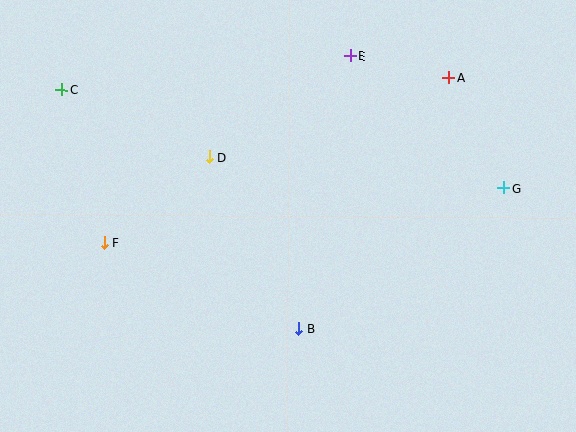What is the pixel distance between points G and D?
The distance between G and D is 296 pixels.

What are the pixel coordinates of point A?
Point A is at (449, 78).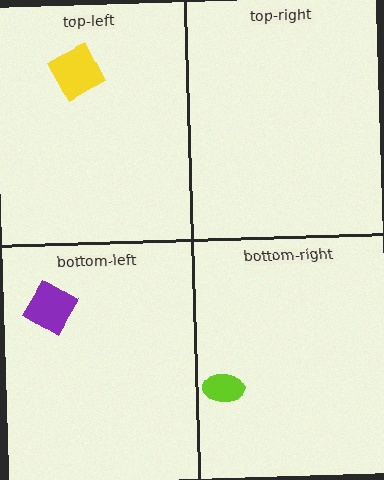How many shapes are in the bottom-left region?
1.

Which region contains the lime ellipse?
The bottom-right region.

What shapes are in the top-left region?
The yellow square.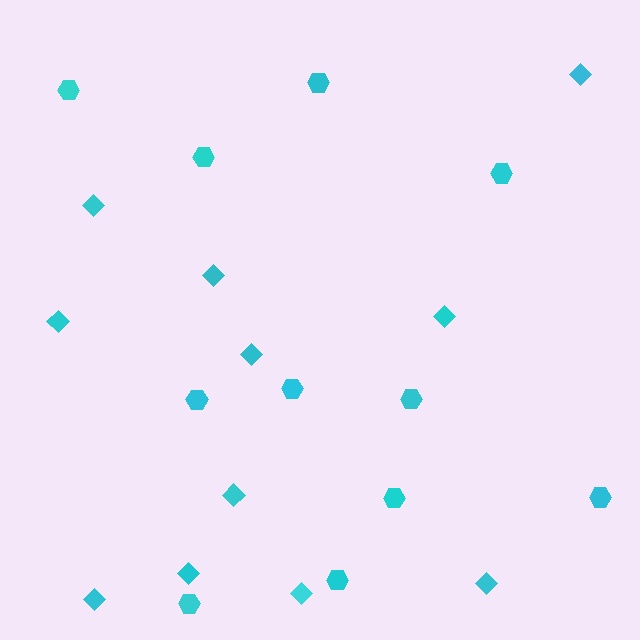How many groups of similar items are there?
There are 2 groups: one group of hexagons (11) and one group of diamonds (11).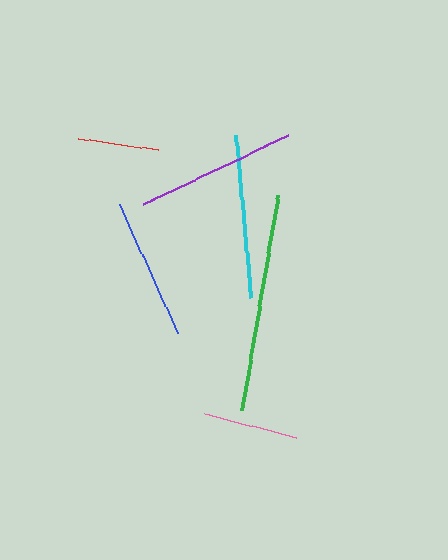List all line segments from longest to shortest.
From longest to shortest: green, cyan, purple, blue, pink, red.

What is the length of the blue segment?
The blue segment is approximately 141 pixels long.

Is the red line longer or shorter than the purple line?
The purple line is longer than the red line.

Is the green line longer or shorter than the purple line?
The green line is longer than the purple line.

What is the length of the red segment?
The red segment is approximately 80 pixels long.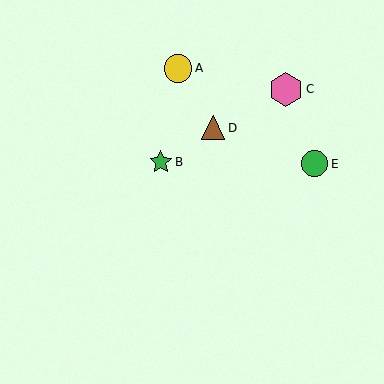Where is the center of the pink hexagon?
The center of the pink hexagon is at (286, 89).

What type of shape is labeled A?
Shape A is a yellow circle.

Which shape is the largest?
The pink hexagon (labeled C) is the largest.